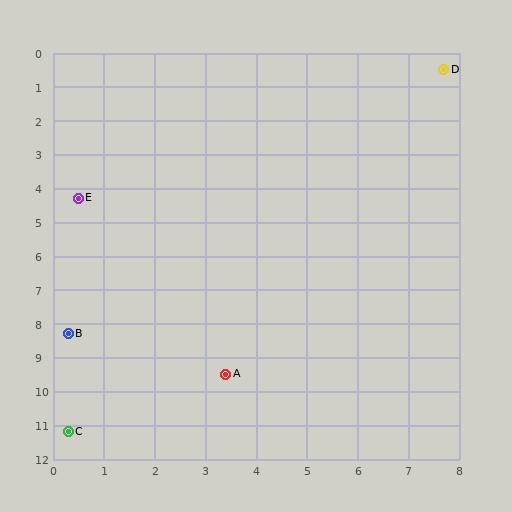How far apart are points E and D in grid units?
Points E and D are about 8.1 grid units apart.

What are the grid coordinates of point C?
Point C is at approximately (0.3, 11.2).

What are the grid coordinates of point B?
Point B is at approximately (0.3, 8.3).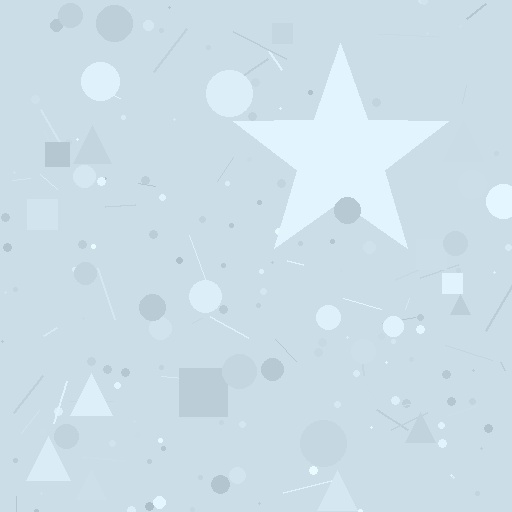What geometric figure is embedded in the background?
A star is embedded in the background.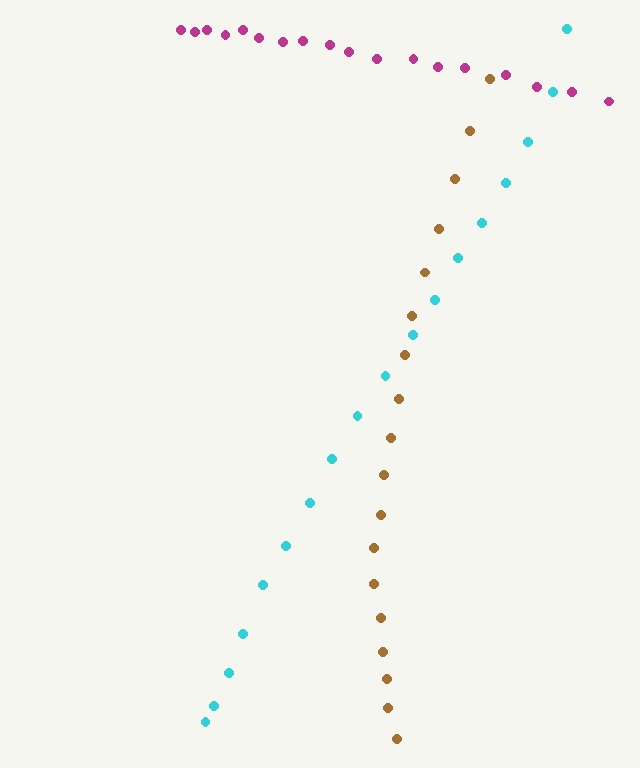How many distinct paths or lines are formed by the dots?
There are 3 distinct paths.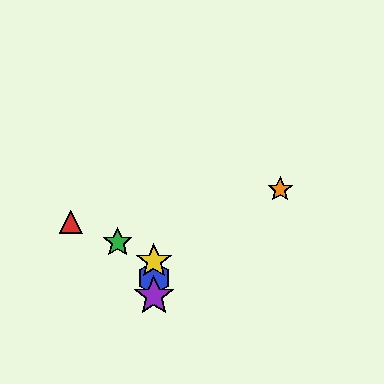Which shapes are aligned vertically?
The blue hexagon, the yellow star, the purple star are aligned vertically.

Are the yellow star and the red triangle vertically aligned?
No, the yellow star is at x≈154 and the red triangle is at x≈71.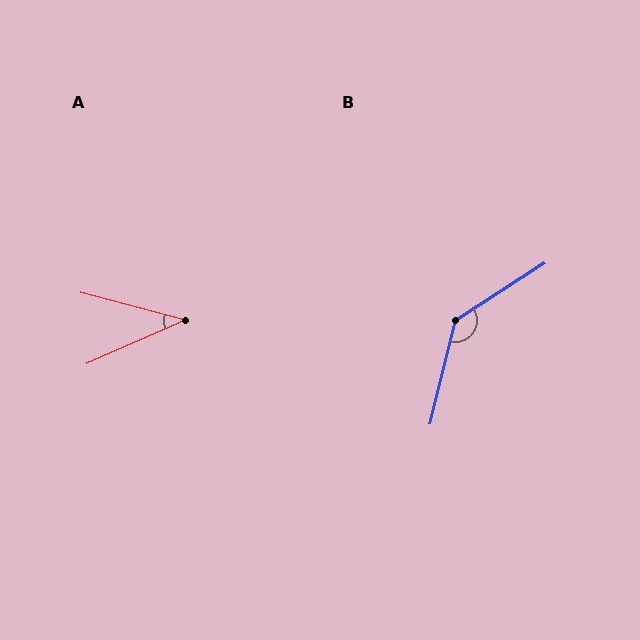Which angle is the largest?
B, at approximately 137 degrees.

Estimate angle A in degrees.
Approximately 39 degrees.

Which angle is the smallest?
A, at approximately 39 degrees.